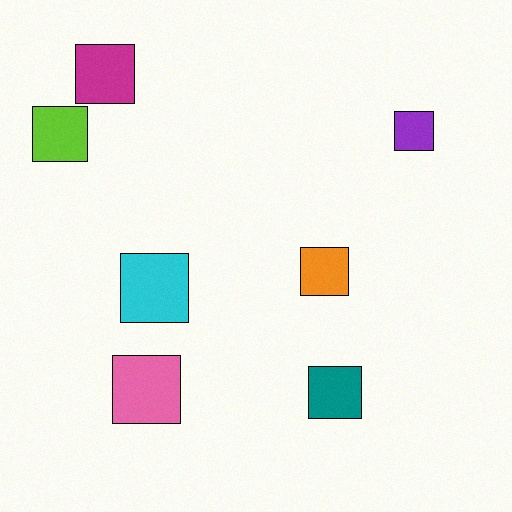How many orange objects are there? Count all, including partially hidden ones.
There is 1 orange object.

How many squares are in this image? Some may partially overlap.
There are 7 squares.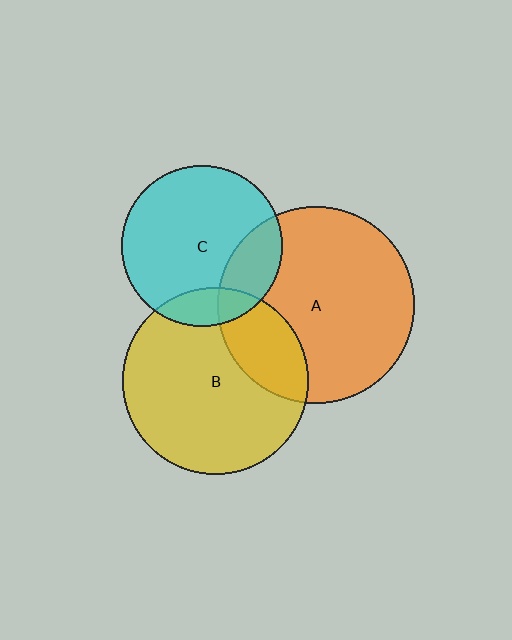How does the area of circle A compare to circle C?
Approximately 1.5 times.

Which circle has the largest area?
Circle A (orange).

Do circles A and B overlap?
Yes.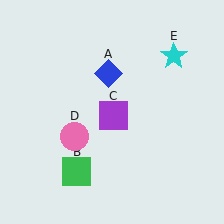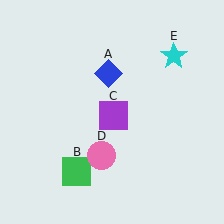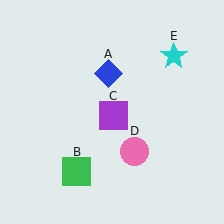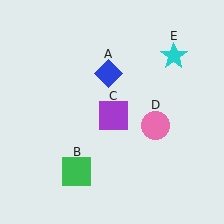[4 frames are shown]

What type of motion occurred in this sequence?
The pink circle (object D) rotated counterclockwise around the center of the scene.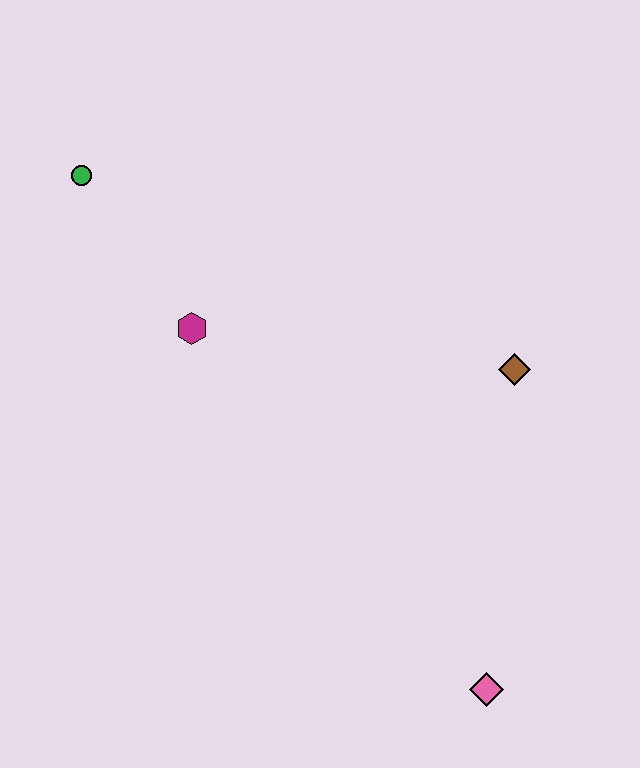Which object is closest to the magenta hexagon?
The green circle is closest to the magenta hexagon.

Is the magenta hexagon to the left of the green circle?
No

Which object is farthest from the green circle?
The pink diamond is farthest from the green circle.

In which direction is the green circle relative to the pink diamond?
The green circle is above the pink diamond.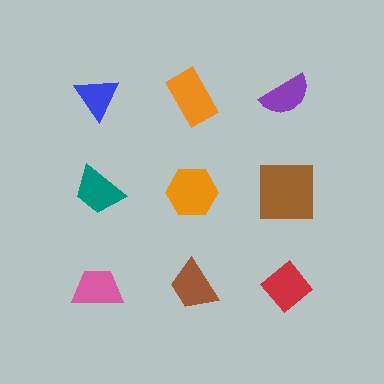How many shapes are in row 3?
3 shapes.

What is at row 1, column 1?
A blue triangle.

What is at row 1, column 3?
A purple semicircle.